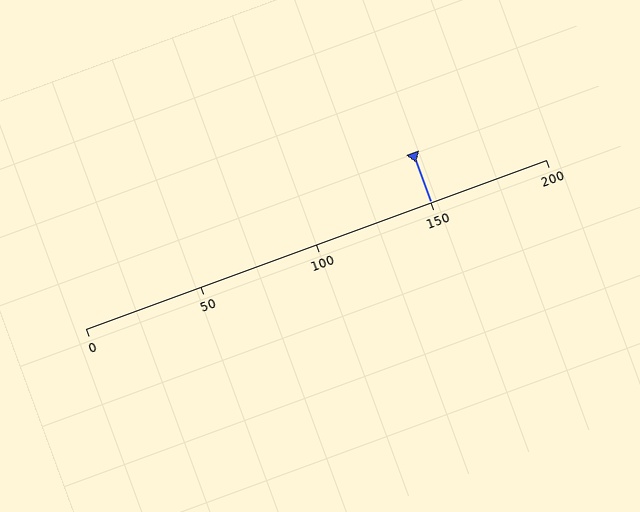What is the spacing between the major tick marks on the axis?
The major ticks are spaced 50 apart.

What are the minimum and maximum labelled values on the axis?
The axis runs from 0 to 200.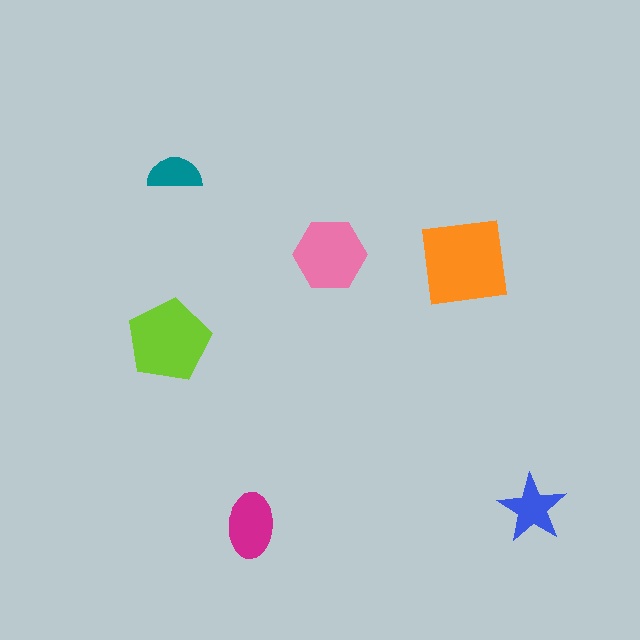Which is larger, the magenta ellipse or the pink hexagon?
The pink hexagon.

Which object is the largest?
The orange square.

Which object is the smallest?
The teal semicircle.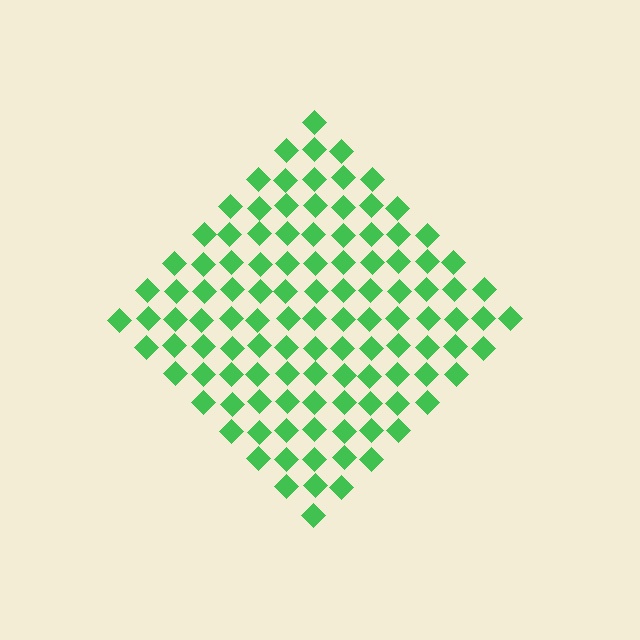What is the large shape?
The large shape is a diamond.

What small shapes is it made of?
It is made of small diamonds.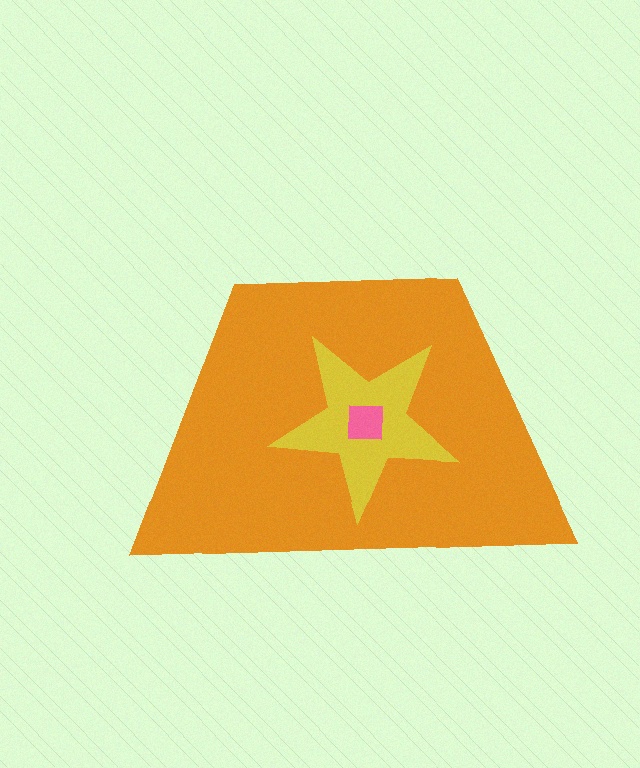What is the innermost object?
The pink square.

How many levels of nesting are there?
3.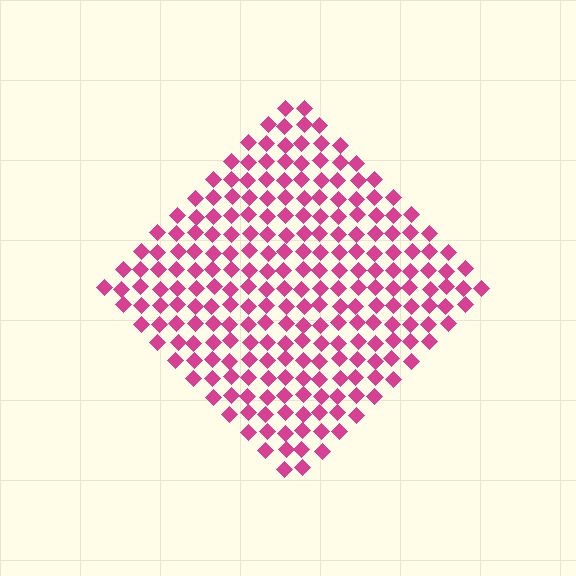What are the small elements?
The small elements are diamonds.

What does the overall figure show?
The overall figure shows a diamond.